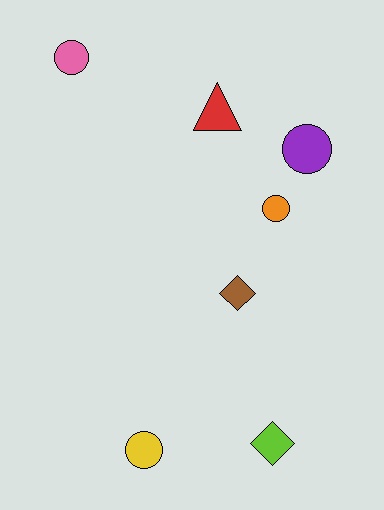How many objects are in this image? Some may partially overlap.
There are 7 objects.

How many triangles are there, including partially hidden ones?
There is 1 triangle.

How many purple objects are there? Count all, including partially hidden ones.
There is 1 purple object.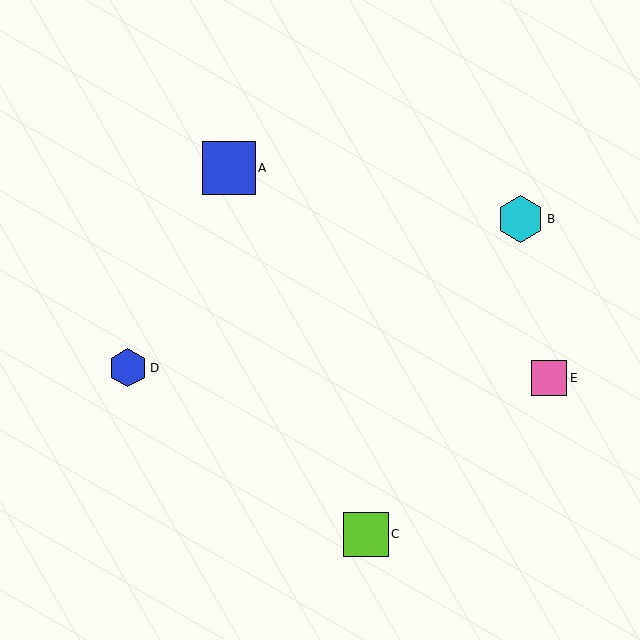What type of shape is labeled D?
Shape D is a blue hexagon.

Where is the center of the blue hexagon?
The center of the blue hexagon is at (128, 368).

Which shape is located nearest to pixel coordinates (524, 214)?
The cyan hexagon (labeled B) at (521, 219) is nearest to that location.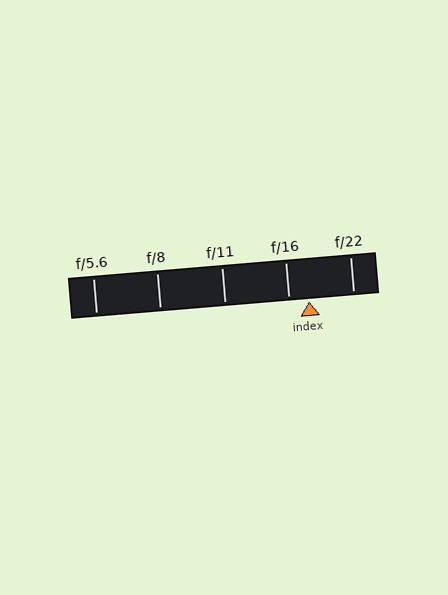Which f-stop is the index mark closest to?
The index mark is closest to f/16.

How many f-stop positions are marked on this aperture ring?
There are 5 f-stop positions marked.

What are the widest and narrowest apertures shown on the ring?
The widest aperture shown is f/5.6 and the narrowest is f/22.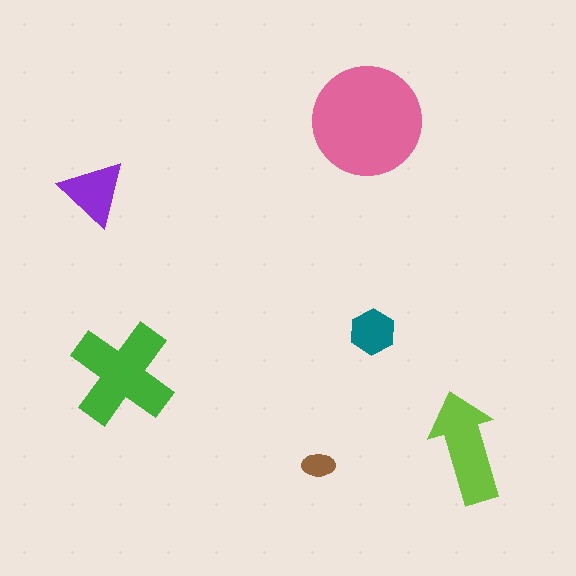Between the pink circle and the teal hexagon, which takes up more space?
The pink circle.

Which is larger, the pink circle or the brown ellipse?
The pink circle.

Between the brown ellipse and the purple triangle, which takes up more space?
The purple triangle.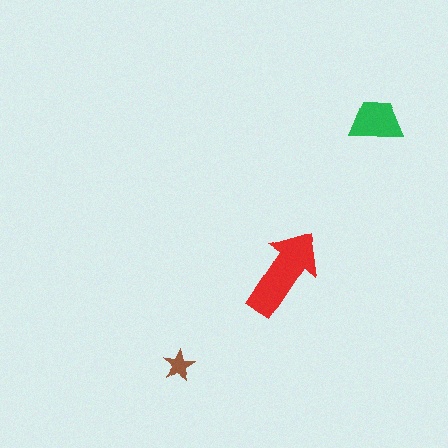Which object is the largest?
The red arrow.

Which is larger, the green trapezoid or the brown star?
The green trapezoid.